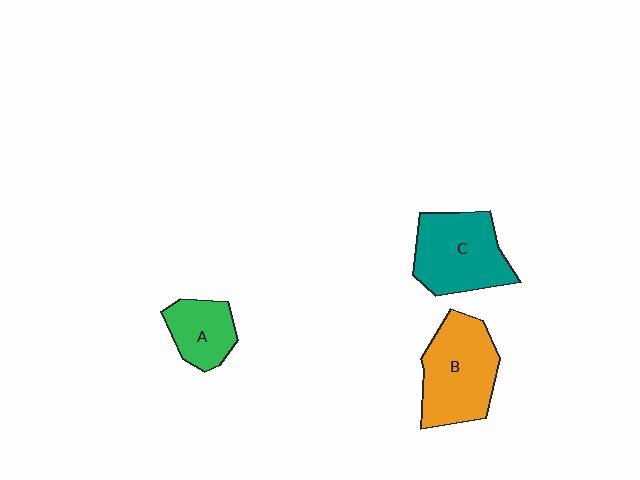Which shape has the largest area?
Shape B (orange).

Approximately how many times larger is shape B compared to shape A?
Approximately 1.8 times.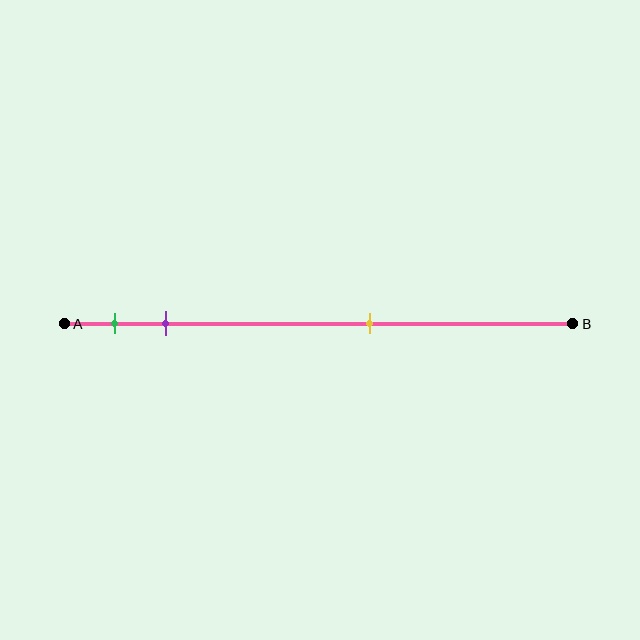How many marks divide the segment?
There are 3 marks dividing the segment.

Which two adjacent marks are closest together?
The green and purple marks are the closest adjacent pair.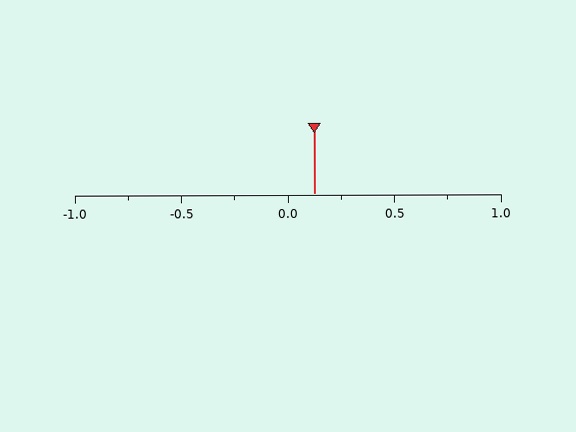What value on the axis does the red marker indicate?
The marker indicates approximately 0.12.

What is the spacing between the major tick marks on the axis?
The major ticks are spaced 0.5 apart.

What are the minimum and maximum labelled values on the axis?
The axis runs from -1.0 to 1.0.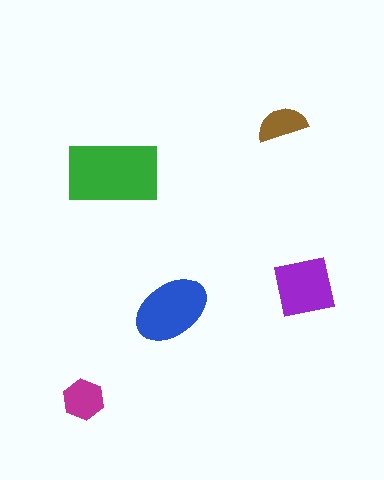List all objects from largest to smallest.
The green rectangle, the blue ellipse, the purple square, the magenta hexagon, the brown semicircle.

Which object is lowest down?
The magenta hexagon is bottommost.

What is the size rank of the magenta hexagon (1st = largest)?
4th.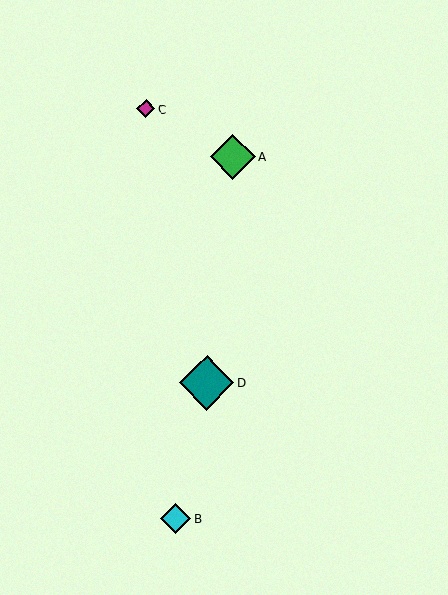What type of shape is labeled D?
Shape D is a teal diamond.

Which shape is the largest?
The teal diamond (labeled D) is the largest.